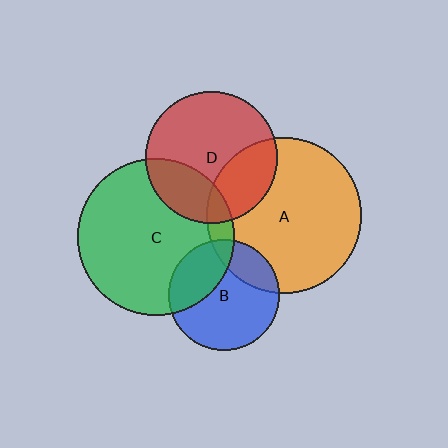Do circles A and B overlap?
Yes.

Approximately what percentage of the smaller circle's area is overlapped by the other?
Approximately 20%.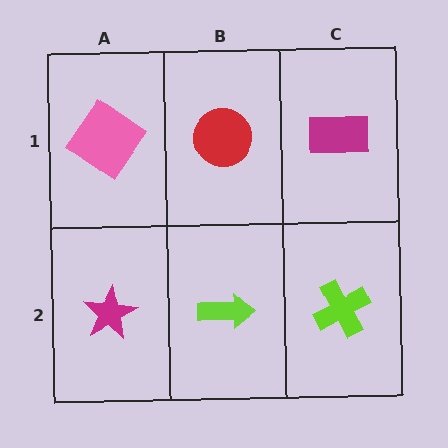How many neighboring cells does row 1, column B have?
3.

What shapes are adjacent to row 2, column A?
A pink diamond (row 1, column A), a lime arrow (row 2, column B).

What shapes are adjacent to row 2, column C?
A magenta rectangle (row 1, column C), a lime arrow (row 2, column B).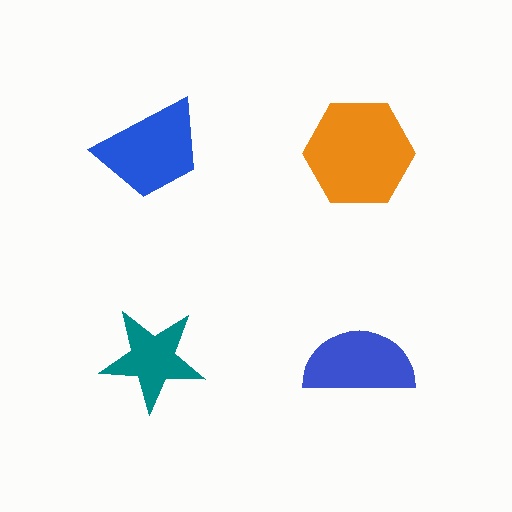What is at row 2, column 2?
A blue semicircle.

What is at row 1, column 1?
A blue trapezoid.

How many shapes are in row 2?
2 shapes.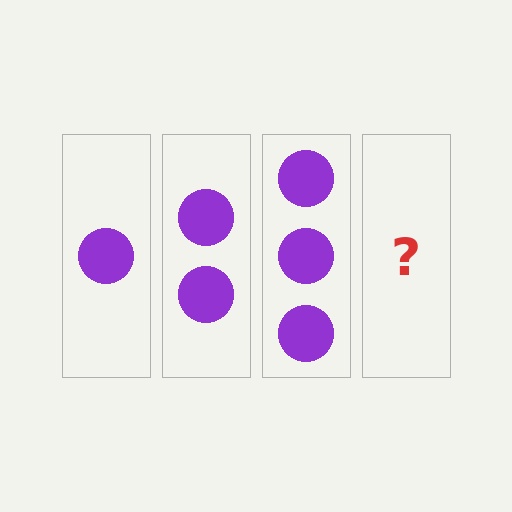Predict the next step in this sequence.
The next step is 4 circles.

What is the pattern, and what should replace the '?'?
The pattern is that each step adds one more circle. The '?' should be 4 circles.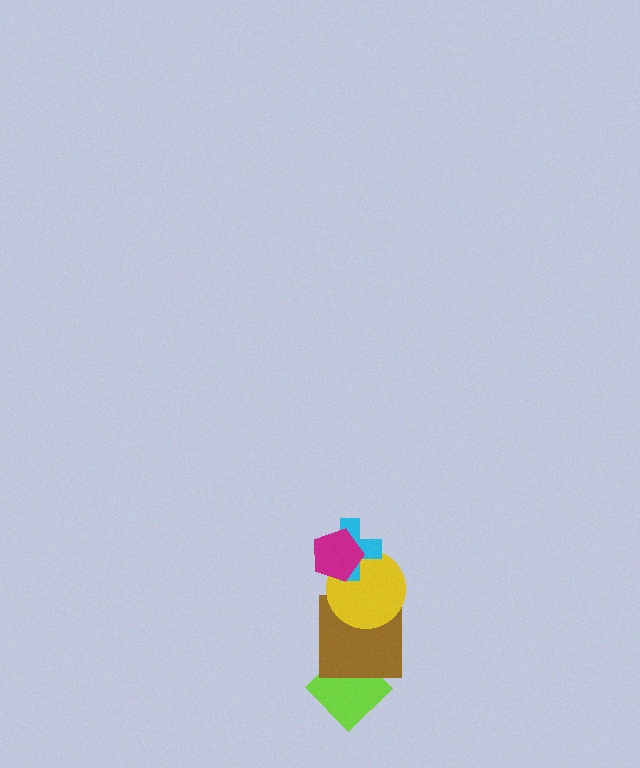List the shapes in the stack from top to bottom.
From top to bottom: the magenta pentagon, the cyan cross, the yellow circle, the brown square, the lime diamond.